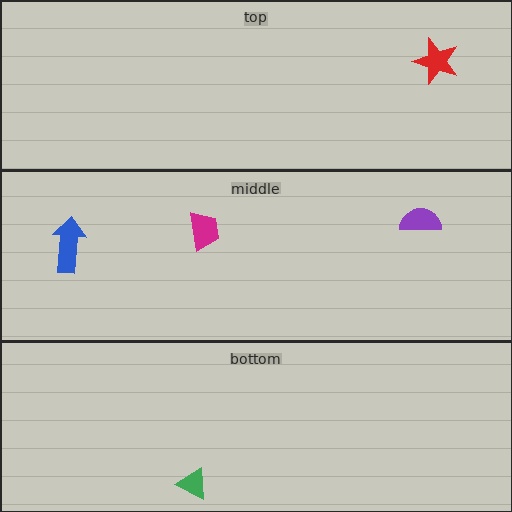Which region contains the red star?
The top region.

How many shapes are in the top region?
1.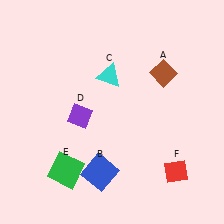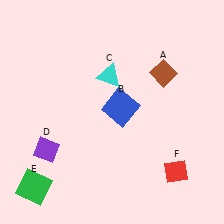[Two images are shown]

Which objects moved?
The objects that moved are: the blue square (B), the purple diamond (D), the green square (E).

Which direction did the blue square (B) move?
The blue square (B) moved up.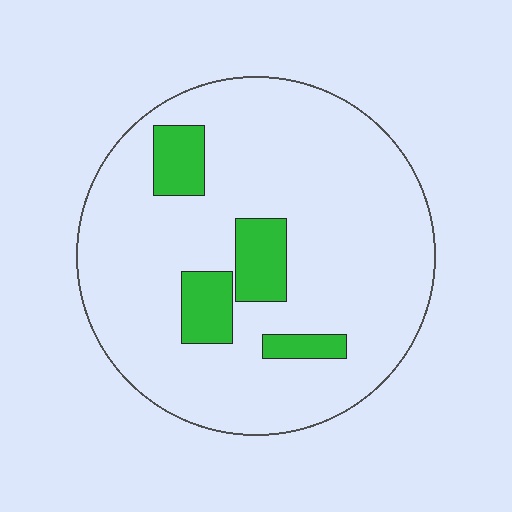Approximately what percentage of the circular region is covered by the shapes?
Approximately 15%.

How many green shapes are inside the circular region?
4.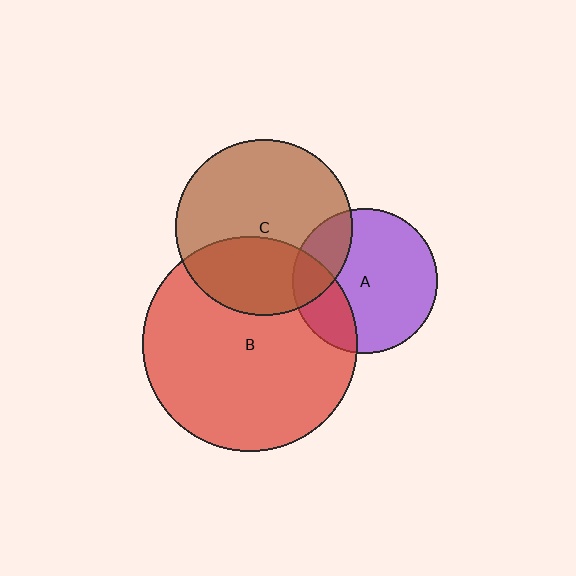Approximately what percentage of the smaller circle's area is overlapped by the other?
Approximately 20%.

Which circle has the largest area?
Circle B (red).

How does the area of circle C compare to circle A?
Approximately 1.5 times.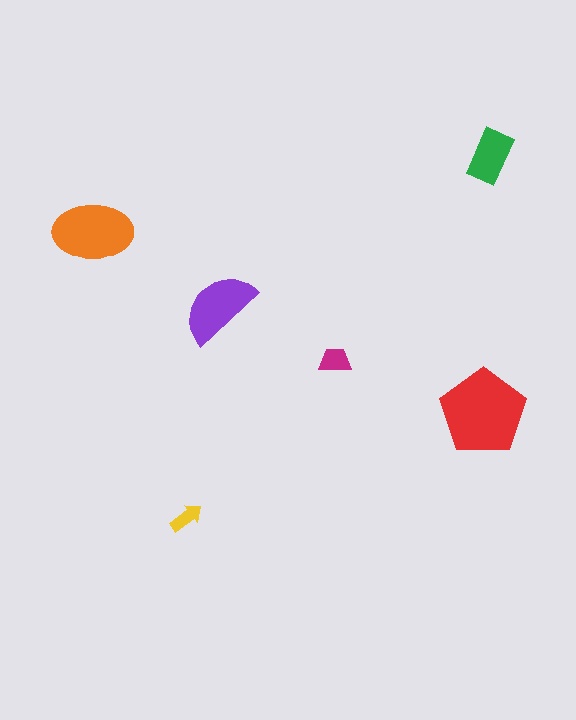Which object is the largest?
The red pentagon.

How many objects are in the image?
There are 6 objects in the image.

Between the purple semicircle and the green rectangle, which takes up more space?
The purple semicircle.